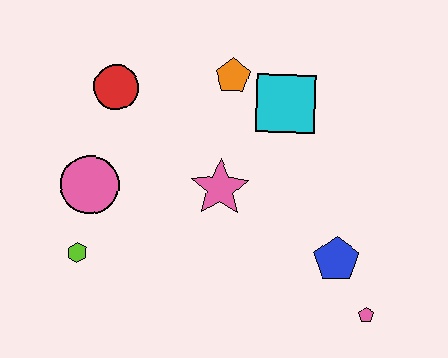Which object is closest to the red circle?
The pink circle is closest to the red circle.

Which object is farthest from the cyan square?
The lime hexagon is farthest from the cyan square.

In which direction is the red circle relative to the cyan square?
The red circle is to the left of the cyan square.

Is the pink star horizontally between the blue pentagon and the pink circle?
Yes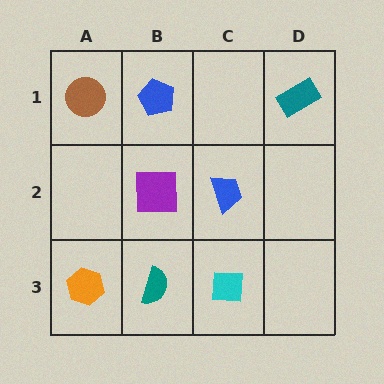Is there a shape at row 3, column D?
No, that cell is empty.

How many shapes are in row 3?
3 shapes.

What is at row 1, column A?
A brown circle.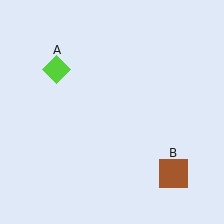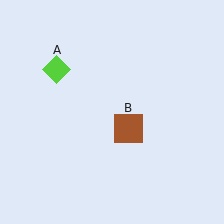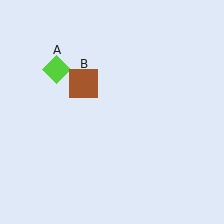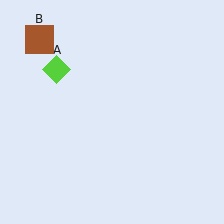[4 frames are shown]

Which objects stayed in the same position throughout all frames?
Lime diamond (object A) remained stationary.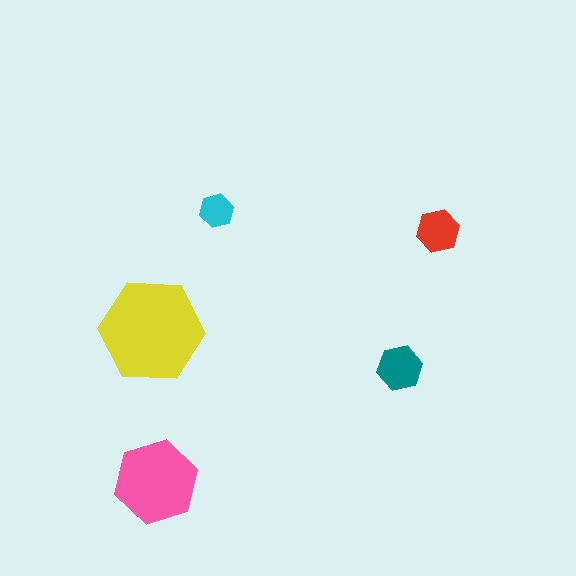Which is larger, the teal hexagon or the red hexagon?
The teal one.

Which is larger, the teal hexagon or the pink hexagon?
The pink one.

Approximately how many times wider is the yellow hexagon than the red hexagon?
About 2.5 times wider.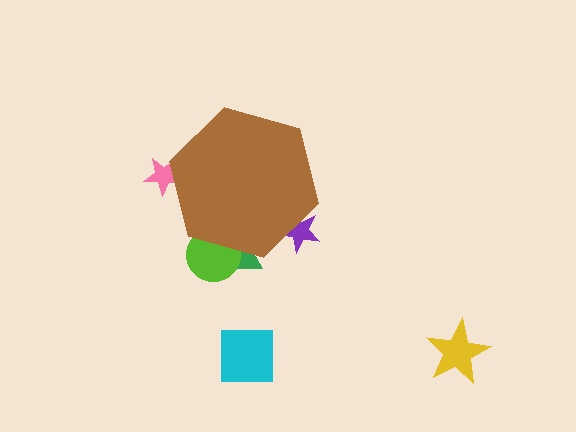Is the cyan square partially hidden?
No, the cyan square is fully visible.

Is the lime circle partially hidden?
Yes, the lime circle is partially hidden behind the brown hexagon.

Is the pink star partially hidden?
Yes, the pink star is partially hidden behind the brown hexagon.